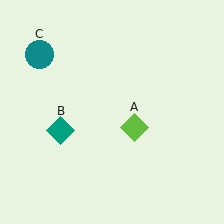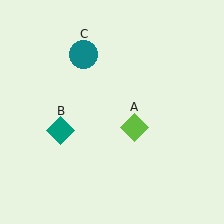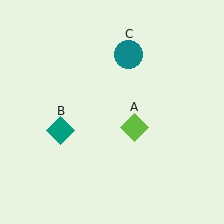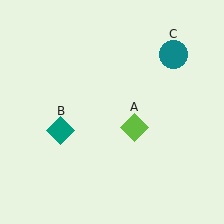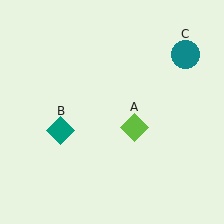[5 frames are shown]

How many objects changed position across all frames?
1 object changed position: teal circle (object C).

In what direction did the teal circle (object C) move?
The teal circle (object C) moved right.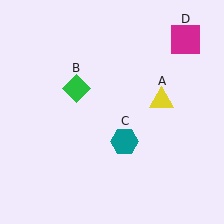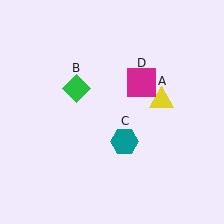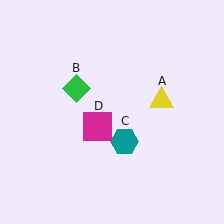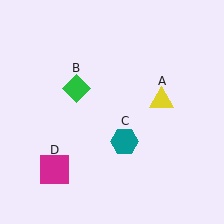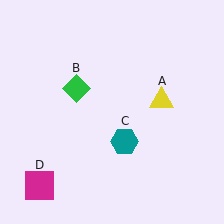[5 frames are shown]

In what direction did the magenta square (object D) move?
The magenta square (object D) moved down and to the left.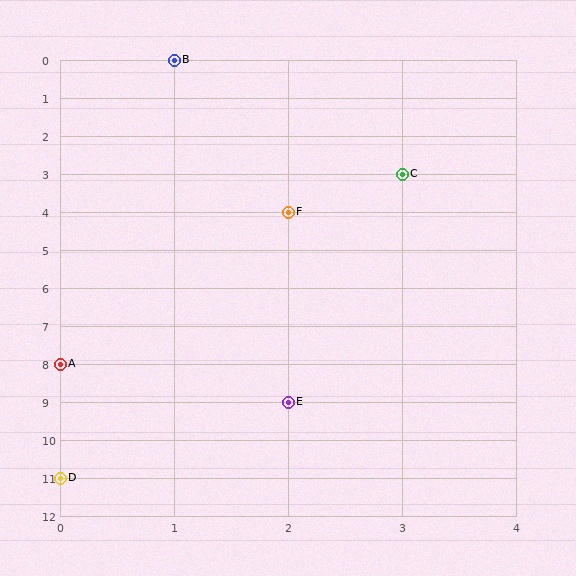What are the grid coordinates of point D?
Point D is at grid coordinates (0, 11).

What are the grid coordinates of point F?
Point F is at grid coordinates (2, 4).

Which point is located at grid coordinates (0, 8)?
Point A is at (0, 8).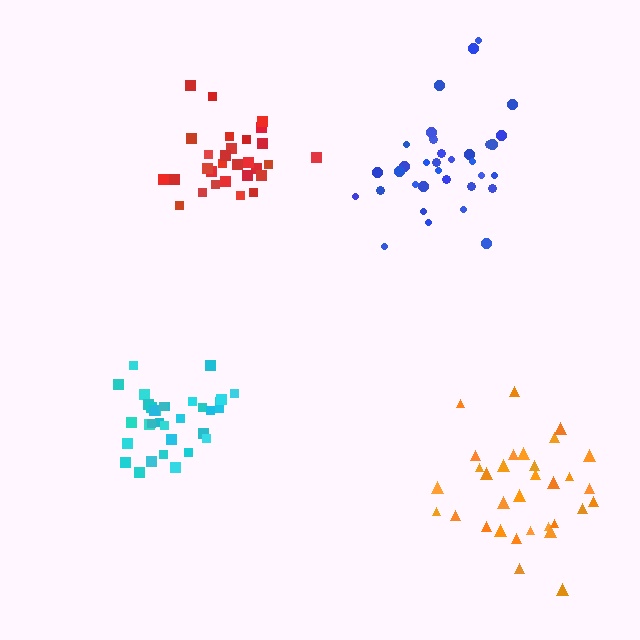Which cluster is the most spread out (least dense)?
Blue.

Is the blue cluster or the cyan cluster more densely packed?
Cyan.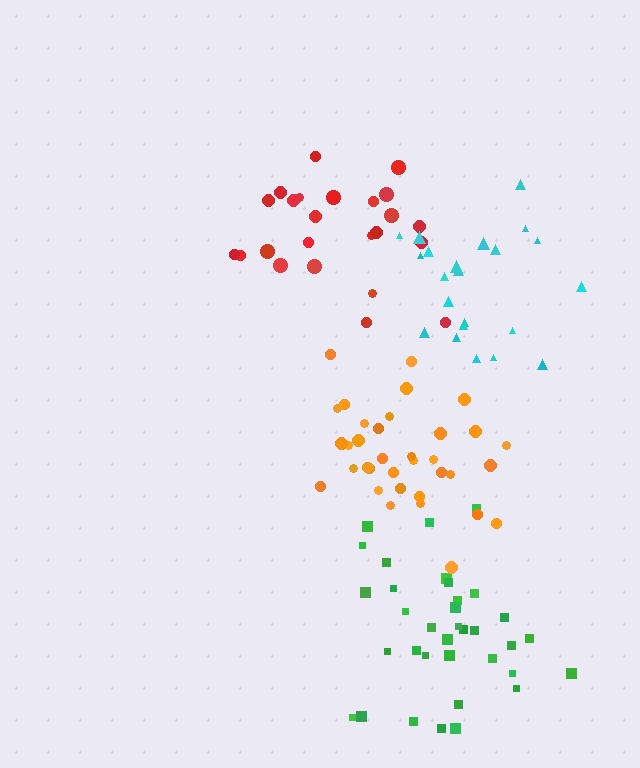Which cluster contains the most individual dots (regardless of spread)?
Green (35).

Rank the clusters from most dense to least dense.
orange, green, red, cyan.